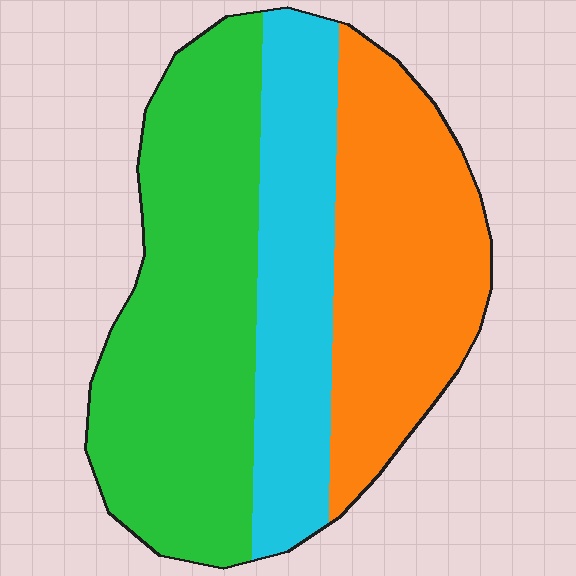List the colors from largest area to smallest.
From largest to smallest: green, orange, cyan.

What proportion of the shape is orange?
Orange covers 32% of the shape.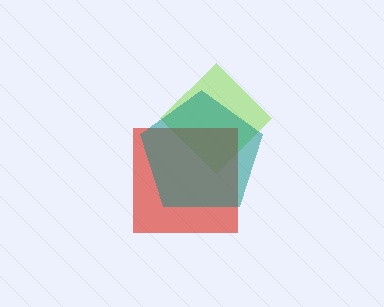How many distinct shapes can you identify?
There are 3 distinct shapes: a lime diamond, a red square, a teal pentagon.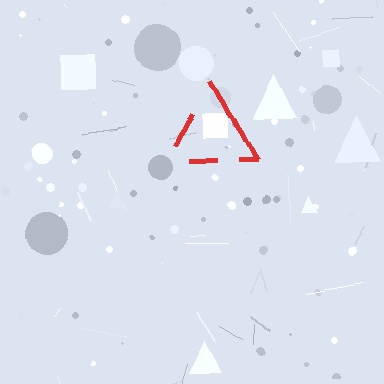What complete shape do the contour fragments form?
The contour fragments form a triangle.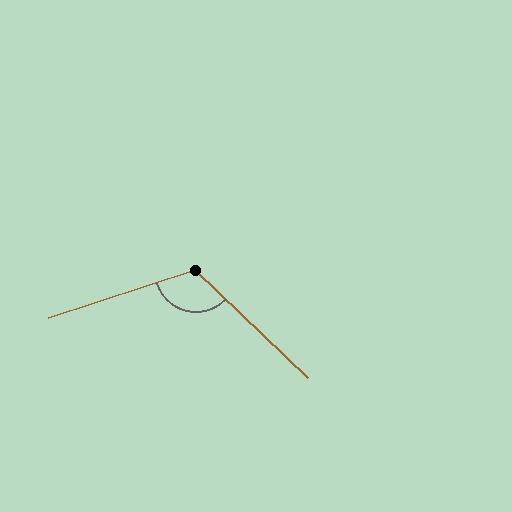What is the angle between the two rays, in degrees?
Approximately 118 degrees.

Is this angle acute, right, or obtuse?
It is obtuse.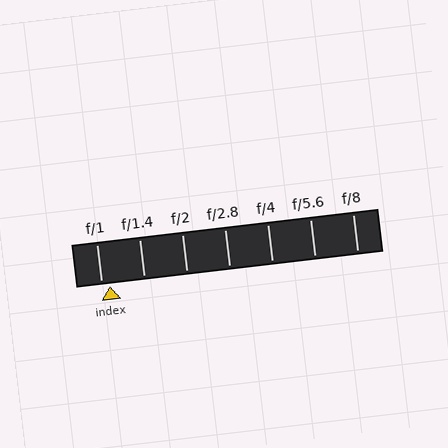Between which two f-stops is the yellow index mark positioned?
The index mark is between f/1 and f/1.4.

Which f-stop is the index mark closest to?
The index mark is closest to f/1.